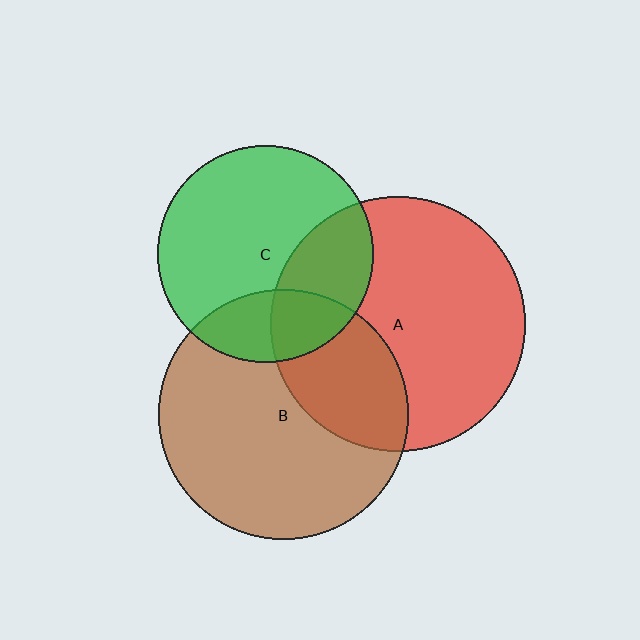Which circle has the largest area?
Circle A (red).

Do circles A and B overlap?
Yes.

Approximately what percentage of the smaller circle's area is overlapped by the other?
Approximately 30%.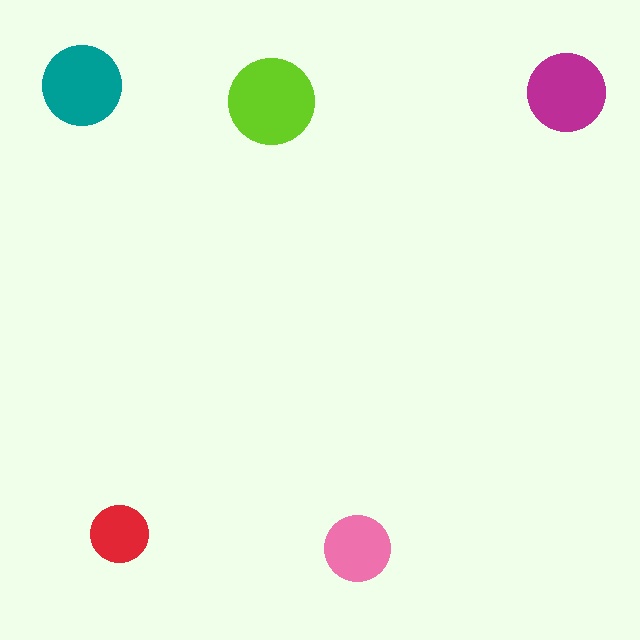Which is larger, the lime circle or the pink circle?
The lime one.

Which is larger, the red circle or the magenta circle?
The magenta one.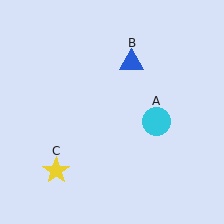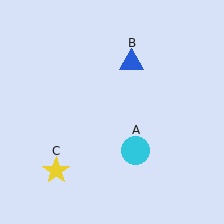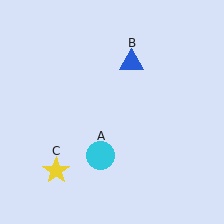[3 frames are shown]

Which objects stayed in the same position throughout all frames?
Blue triangle (object B) and yellow star (object C) remained stationary.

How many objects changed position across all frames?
1 object changed position: cyan circle (object A).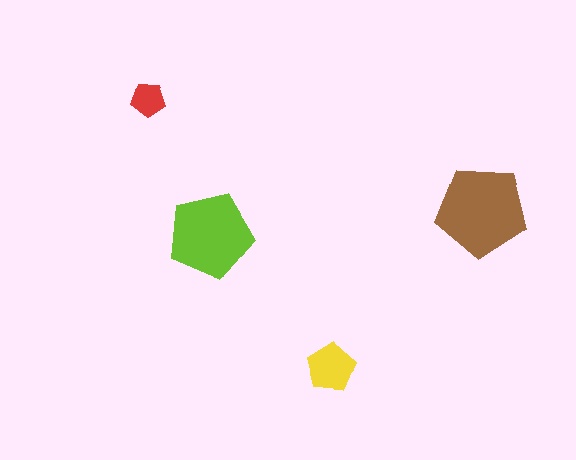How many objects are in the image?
There are 4 objects in the image.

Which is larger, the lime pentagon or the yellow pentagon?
The lime one.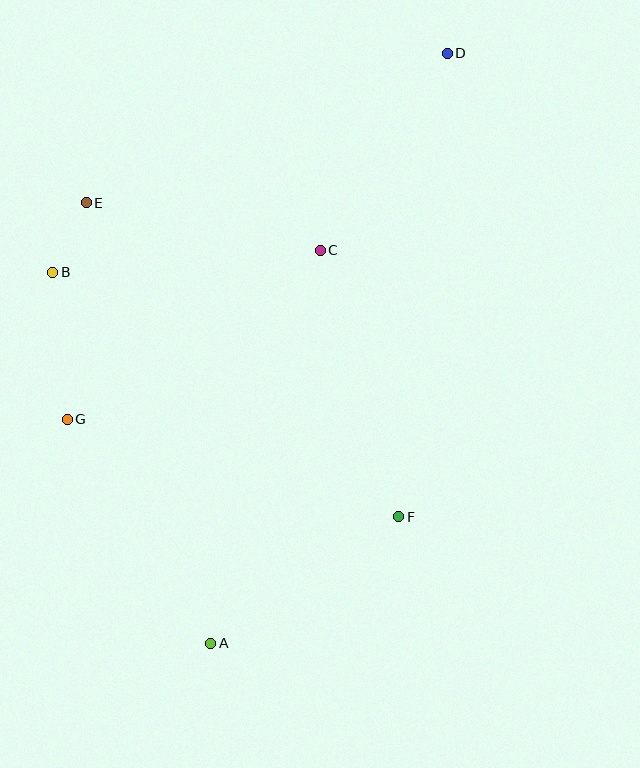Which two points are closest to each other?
Points B and E are closest to each other.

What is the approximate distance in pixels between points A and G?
The distance between A and G is approximately 266 pixels.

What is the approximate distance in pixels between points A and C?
The distance between A and C is approximately 408 pixels.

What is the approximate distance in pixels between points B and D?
The distance between B and D is approximately 451 pixels.